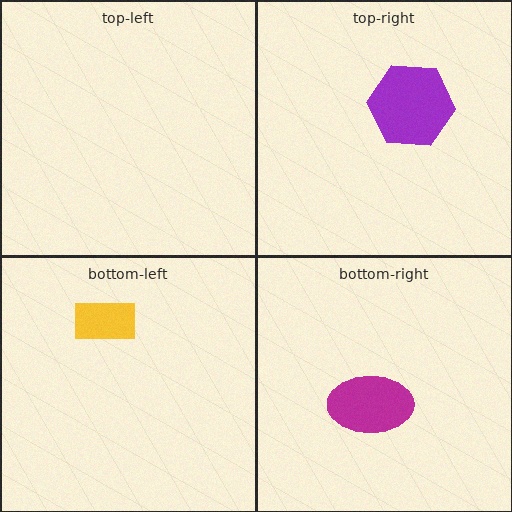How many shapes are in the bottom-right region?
1.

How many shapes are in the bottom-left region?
1.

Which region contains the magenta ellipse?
The bottom-right region.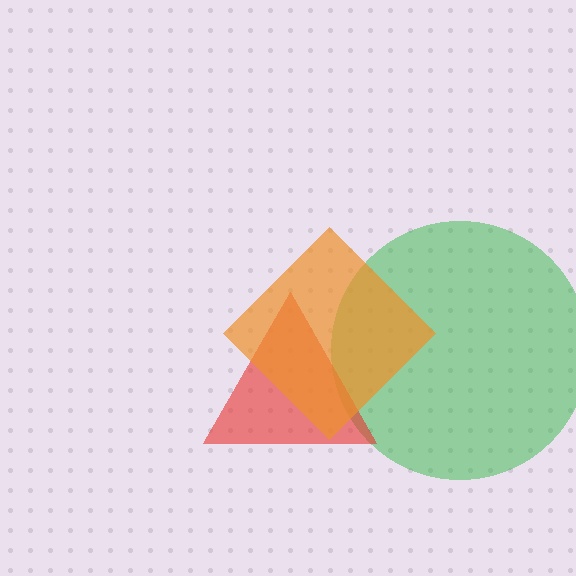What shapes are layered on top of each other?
The layered shapes are: a green circle, a red triangle, an orange diamond.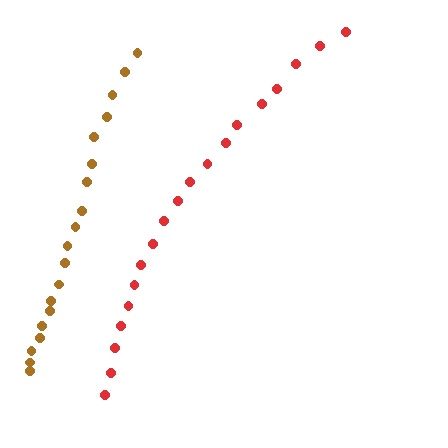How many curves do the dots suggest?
There are 2 distinct paths.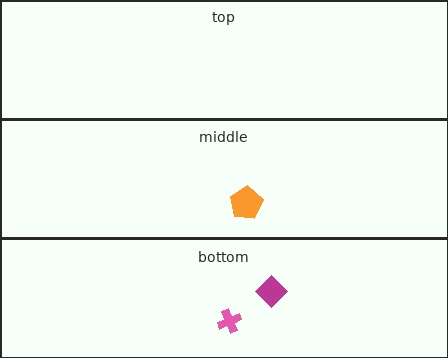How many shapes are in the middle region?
1.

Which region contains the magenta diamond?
The bottom region.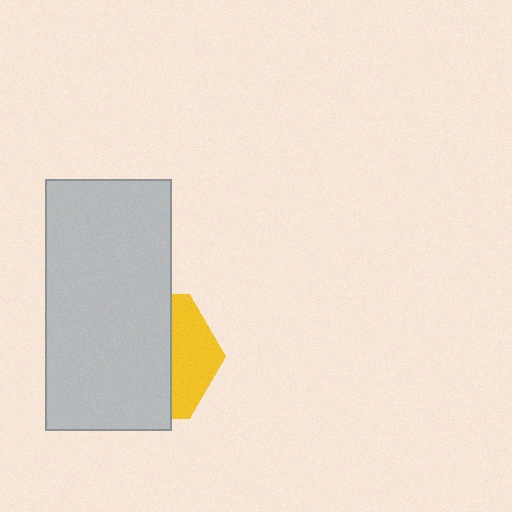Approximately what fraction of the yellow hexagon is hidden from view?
Roughly 67% of the yellow hexagon is hidden behind the light gray rectangle.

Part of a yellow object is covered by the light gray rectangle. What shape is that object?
It is a hexagon.